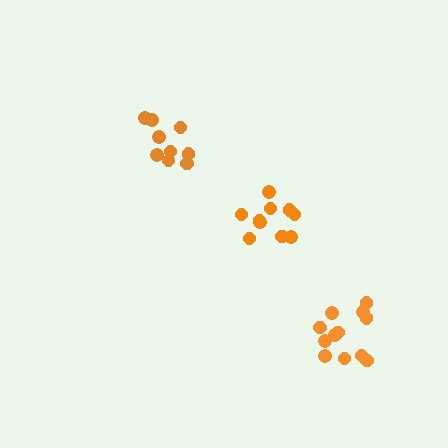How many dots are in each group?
Group 1: 9 dots, Group 2: 12 dots, Group 3: 10 dots (31 total).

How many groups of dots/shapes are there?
There are 3 groups.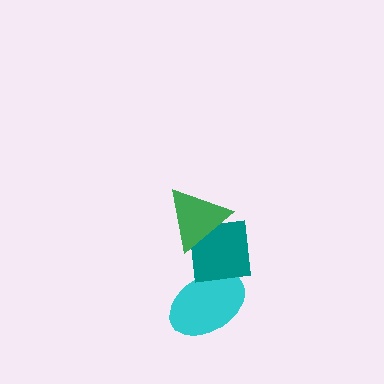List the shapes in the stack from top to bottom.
From top to bottom: the green triangle, the teal square, the cyan ellipse.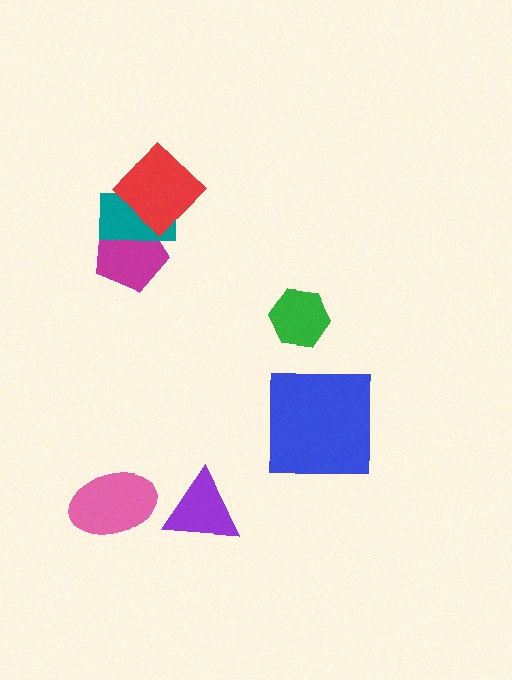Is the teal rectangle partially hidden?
Yes, it is partially covered by another shape.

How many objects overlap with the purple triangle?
0 objects overlap with the purple triangle.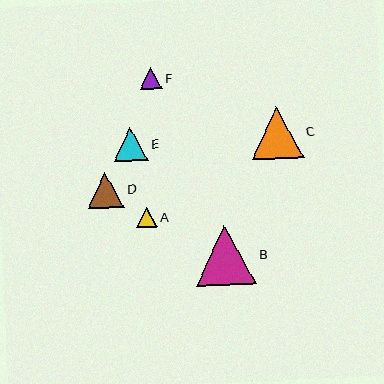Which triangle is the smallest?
Triangle A is the smallest with a size of approximately 21 pixels.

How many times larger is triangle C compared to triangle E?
Triangle C is approximately 1.5 times the size of triangle E.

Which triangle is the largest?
Triangle B is the largest with a size of approximately 60 pixels.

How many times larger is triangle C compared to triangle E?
Triangle C is approximately 1.5 times the size of triangle E.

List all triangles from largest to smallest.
From largest to smallest: B, C, D, E, F, A.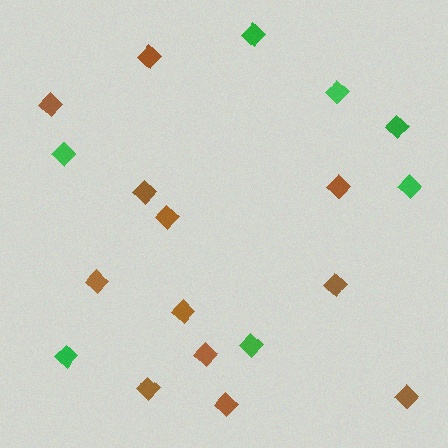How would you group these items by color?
There are 2 groups: one group of brown diamonds (12) and one group of green diamonds (7).